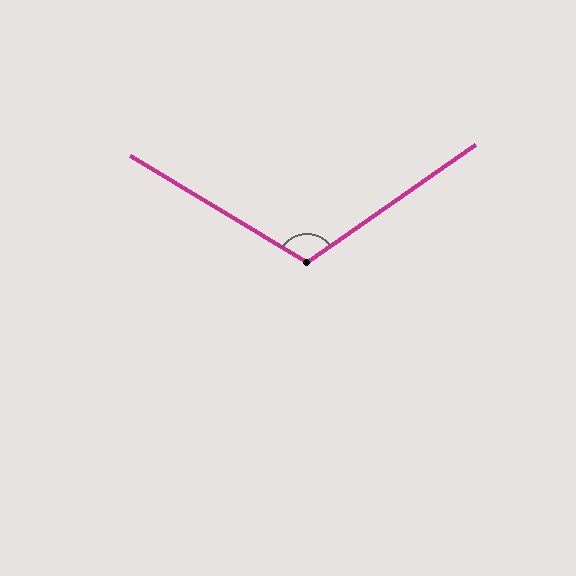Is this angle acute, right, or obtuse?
It is obtuse.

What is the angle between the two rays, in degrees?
Approximately 114 degrees.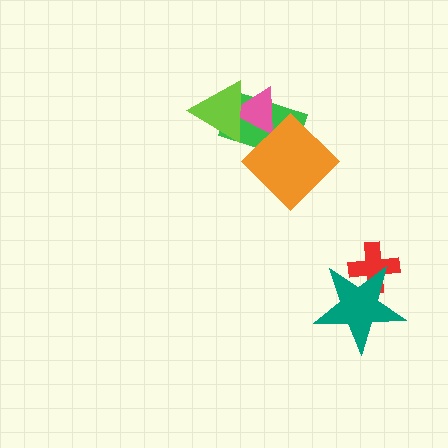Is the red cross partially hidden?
Yes, it is partially covered by another shape.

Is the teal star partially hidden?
No, no other shape covers it.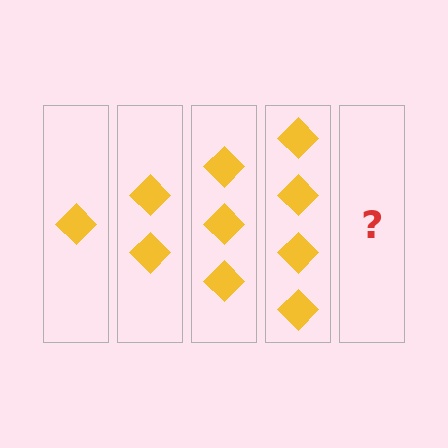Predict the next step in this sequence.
The next step is 5 diamonds.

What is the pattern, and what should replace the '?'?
The pattern is that each step adds one more diamond. The '?' should be 5 diamonds.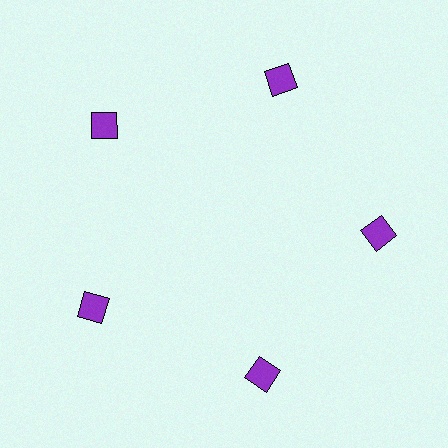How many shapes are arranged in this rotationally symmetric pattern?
There are 5 shapes, arranged in 5 groups of 1.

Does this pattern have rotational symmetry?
Yes, this pattern has 5-fold rotational symmetry. It looks the same after rotating 72 degrees around the center.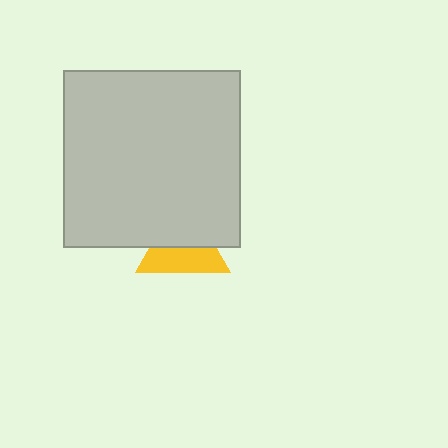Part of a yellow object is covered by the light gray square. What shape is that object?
It is a triangle.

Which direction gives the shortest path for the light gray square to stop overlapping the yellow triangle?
Moving up gives the shortest separation.